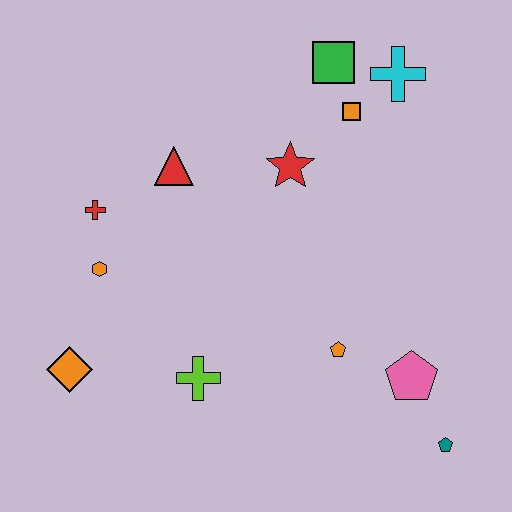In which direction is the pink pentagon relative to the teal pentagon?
The pink pentagon is above the teal pentagon.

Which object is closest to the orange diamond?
The orange hexagon is closest to the orange diamond.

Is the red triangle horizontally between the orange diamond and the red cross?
No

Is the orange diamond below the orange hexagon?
Yes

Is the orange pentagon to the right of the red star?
Yes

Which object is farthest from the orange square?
The orange diamond is farthest from the orange square.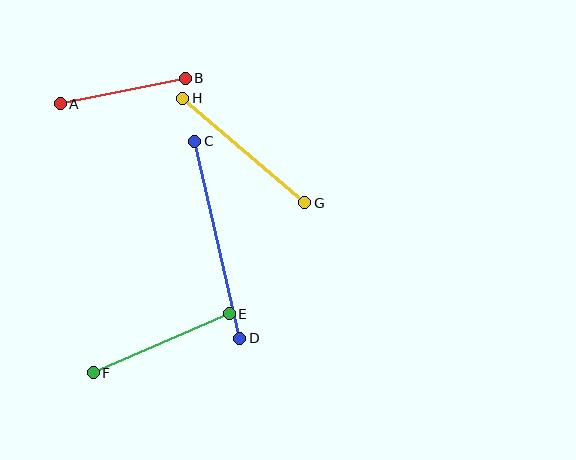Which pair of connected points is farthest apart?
Points C and D are farthest apart.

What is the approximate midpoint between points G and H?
The midpoint is at approximately (244, 150) pixels.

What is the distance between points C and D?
The distance is approximately 202 pixels.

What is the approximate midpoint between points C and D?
The midpoint is at approximately (217, 240) pixels.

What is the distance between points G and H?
The distance is approximately 161 pixels.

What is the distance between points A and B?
The distance is approximately 127 pixels.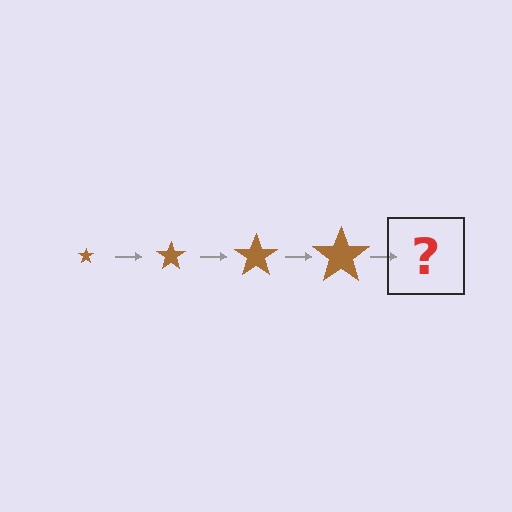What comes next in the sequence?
The next element should be a brown star, larger than the previous one.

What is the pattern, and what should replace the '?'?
The pattern is that the star gets progressively larger each step. The '?' should be a brown star, larger than the previous one.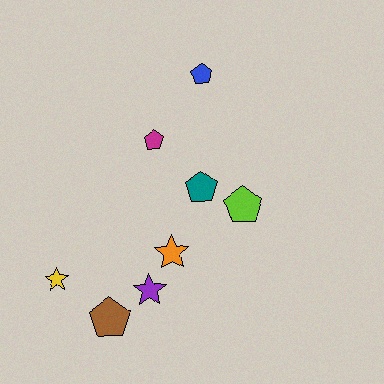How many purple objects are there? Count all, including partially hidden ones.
There is 1 purple object.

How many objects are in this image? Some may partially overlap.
There are 8 objects.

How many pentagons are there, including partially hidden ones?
There are 5 pentagons.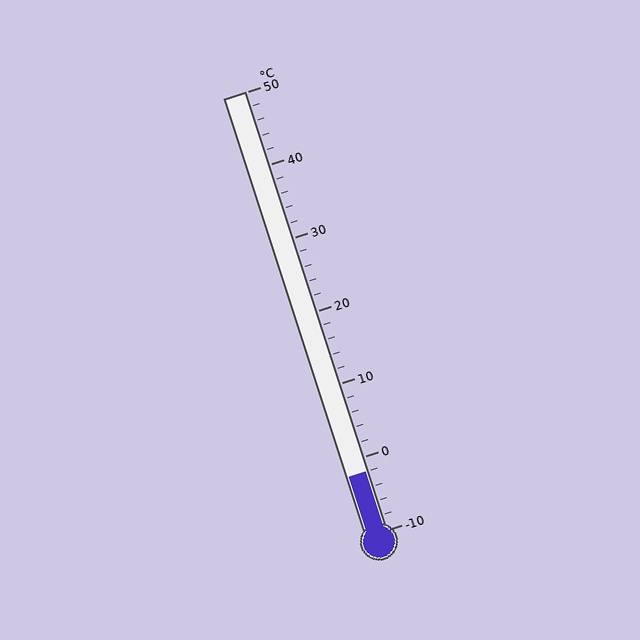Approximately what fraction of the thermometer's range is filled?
The thermometer is filled to approximately 15% of its range.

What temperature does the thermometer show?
The thermometer shows approximately -2°C.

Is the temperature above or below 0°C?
The temperature is below 0°C.